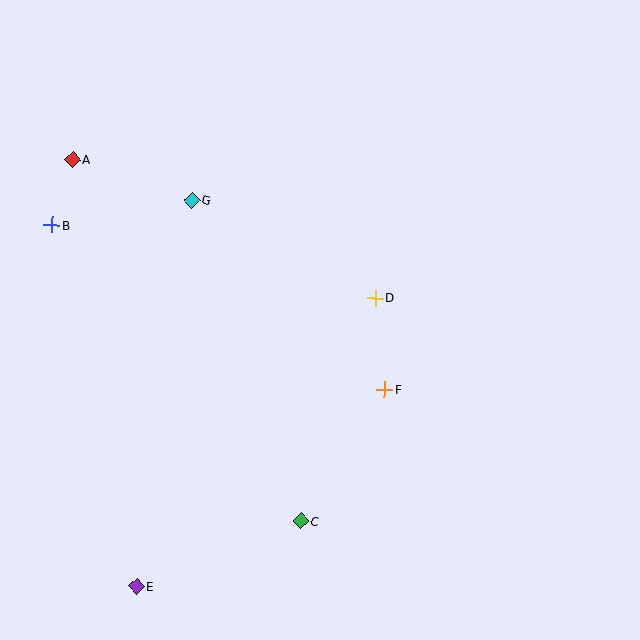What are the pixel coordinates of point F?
Point F is at (385, 390).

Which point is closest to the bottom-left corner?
Point E is closest to the bottom-left corner.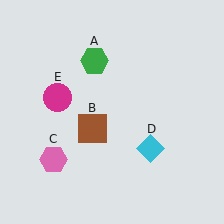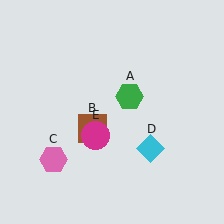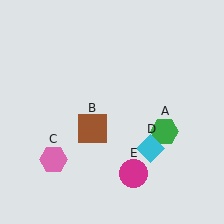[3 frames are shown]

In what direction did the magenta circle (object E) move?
The magenta circle (object E) moved down and to the right.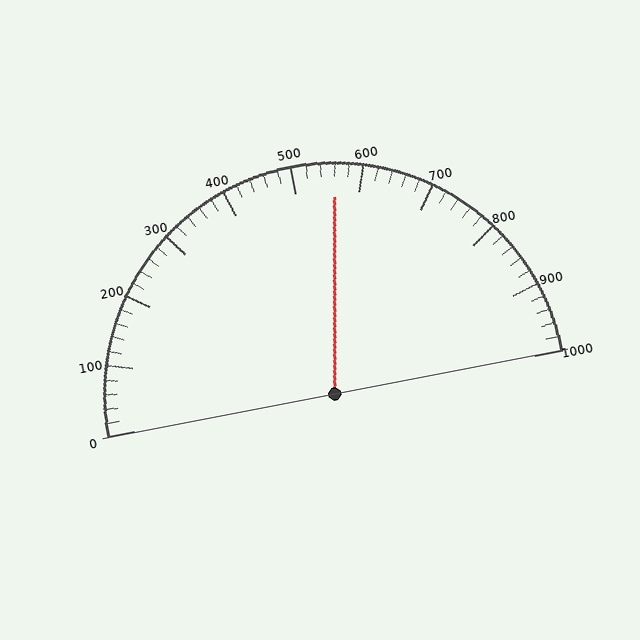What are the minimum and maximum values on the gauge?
The gauge ranges from 0 to 1000.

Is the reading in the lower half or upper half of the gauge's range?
The reading is in the upper half of the range (0 to 1000).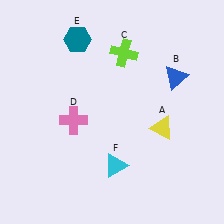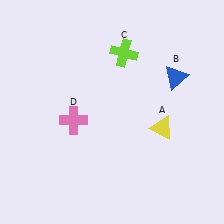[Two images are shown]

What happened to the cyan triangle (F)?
The cyan triangle (F) was removed in Image 2. It was in the bottom-right area of Image 1.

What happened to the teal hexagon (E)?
The teal hexagon (E) was removed in Image 2. It was in the top-left area of Image 1.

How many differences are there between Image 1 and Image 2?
There are 2 differences between the two images.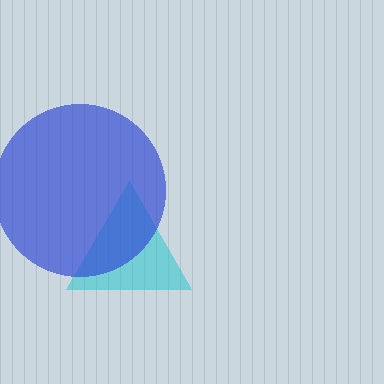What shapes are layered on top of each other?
The layered shapes are: a cyan triangle, a blue circle.